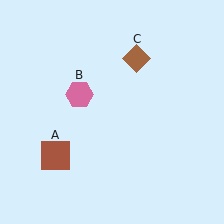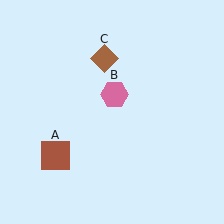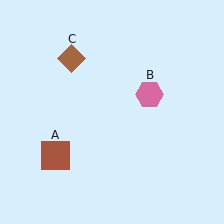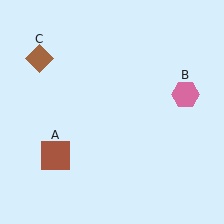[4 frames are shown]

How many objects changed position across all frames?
2 objects changed position: pink hexagon (object B), brown diamond (object C).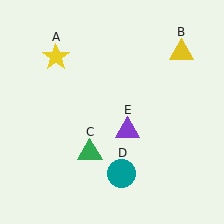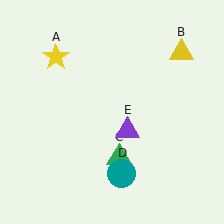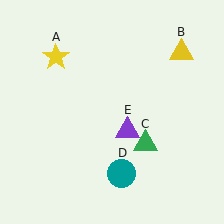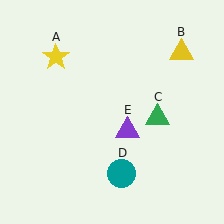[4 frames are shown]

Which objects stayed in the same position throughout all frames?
Yellow star (object A) and yellow triangle (object B) and teal circle (object D) and purple triangle (object E) remained stationary.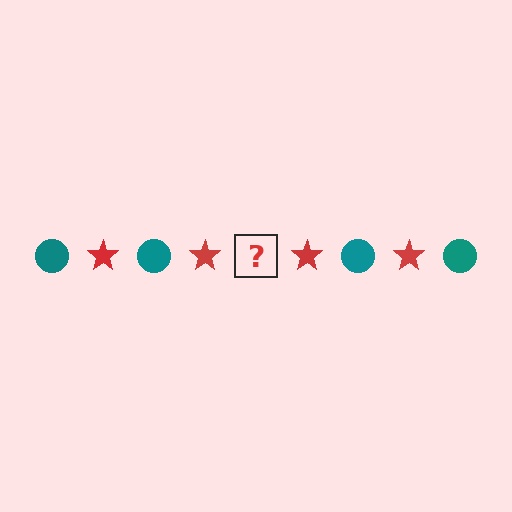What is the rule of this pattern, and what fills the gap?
The rule is that the pattern alternates between teal circle and red star. The gap should be filled with a teal circle.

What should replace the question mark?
The question mark should be replaced with a teal circle.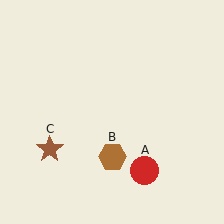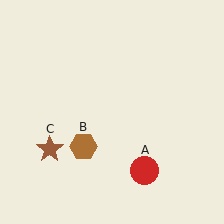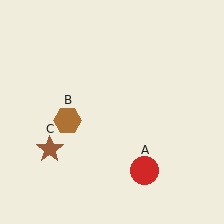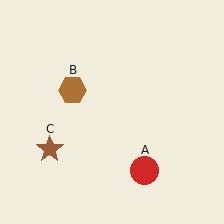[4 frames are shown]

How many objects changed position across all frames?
1 object changed position: brown hexagon (object B).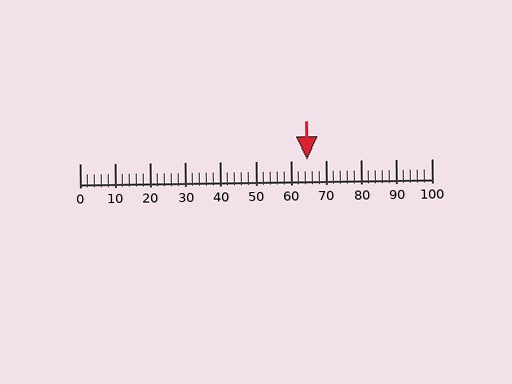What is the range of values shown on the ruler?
The ruler shows values from 0 to 100.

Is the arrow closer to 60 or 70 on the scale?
The arrow is closer to 60.